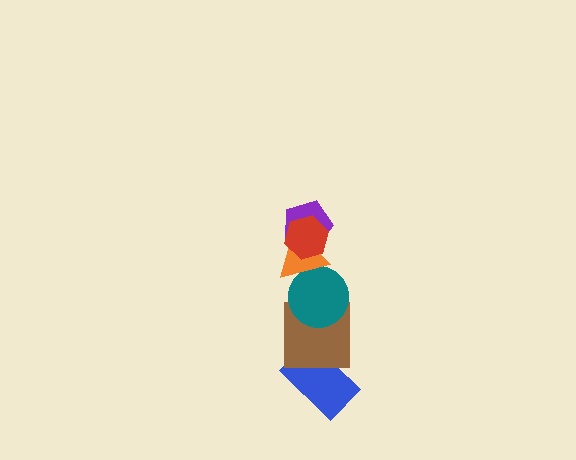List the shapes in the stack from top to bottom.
From top to bottom: the red hexagon, the purple pentagon, the orange triangle, the teal circle, the brown square, the blue rectangle.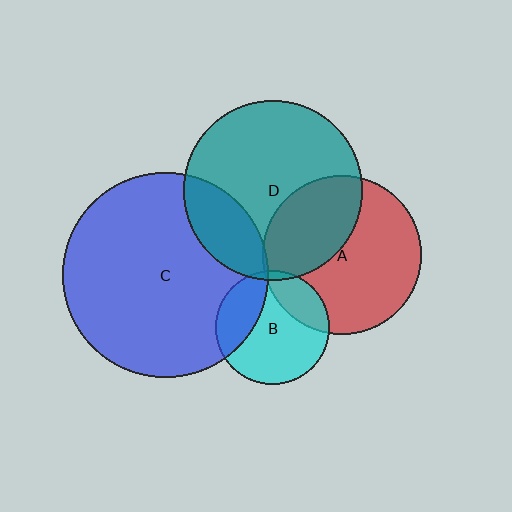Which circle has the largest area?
Circle C (blue).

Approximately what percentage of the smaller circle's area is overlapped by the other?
Approximately 5%.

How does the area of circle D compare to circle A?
Approximately 1.3 times.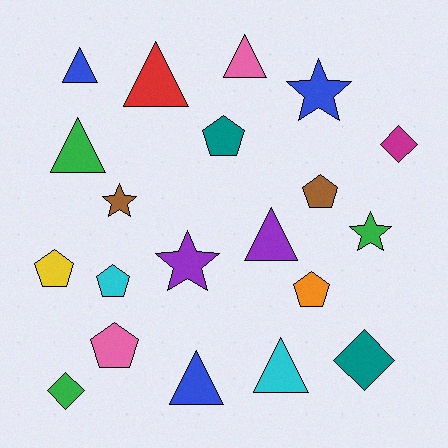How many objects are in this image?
There are 20 objects.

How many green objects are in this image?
There are 3 green objects.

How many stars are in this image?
There are 4 stars.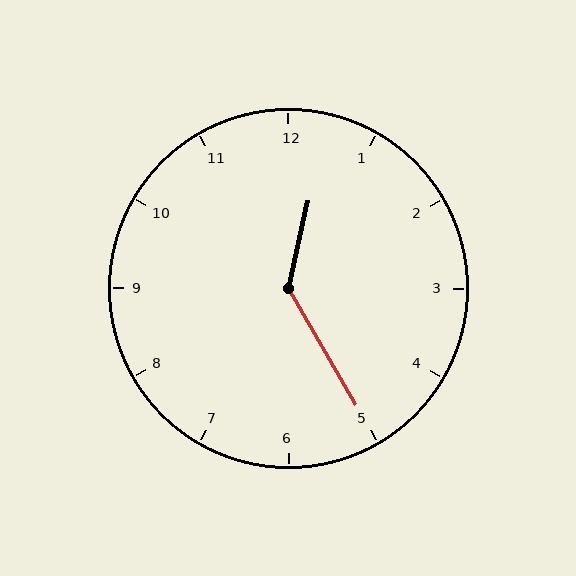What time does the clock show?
12:25.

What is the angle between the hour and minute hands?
Approximately 138 degrees.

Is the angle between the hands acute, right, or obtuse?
It is obtuse.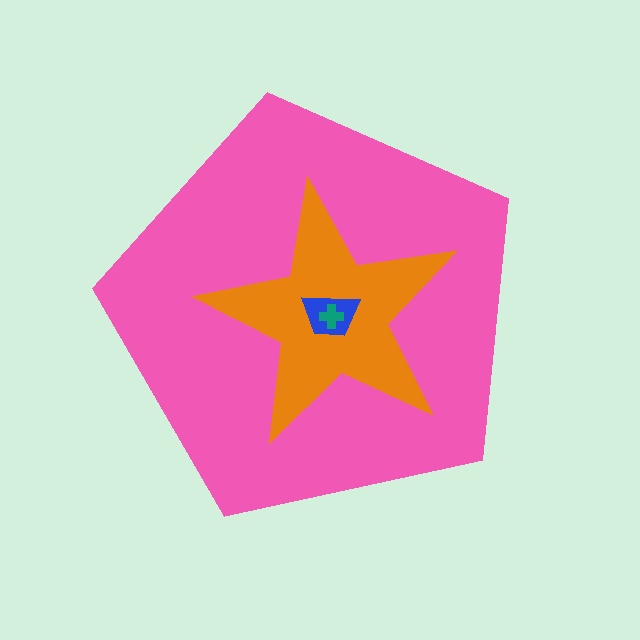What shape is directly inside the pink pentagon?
The orange star.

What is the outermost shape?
The pink pentagon.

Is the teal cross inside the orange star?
Yes.